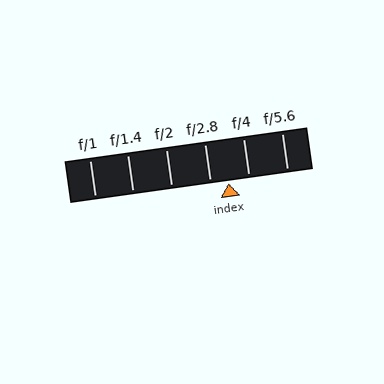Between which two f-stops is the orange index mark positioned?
The index mark is between f/2.8 and f/4.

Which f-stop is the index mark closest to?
The index mark is closest to f/2.8.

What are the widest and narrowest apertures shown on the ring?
The widest aperture shown is f/1 and the narrowest is f/5.6.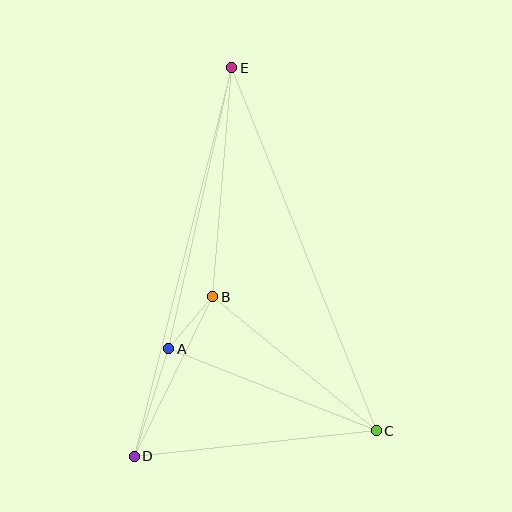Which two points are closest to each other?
Points A and B are closest to each other.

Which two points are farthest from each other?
Points D and E are farthest from each other.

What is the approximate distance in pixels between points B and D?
The distance between B and D is approximately 177 pixels.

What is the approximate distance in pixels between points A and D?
The distance between A and D is approximately 113 pixels.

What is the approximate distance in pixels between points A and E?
The distance between A and E is approximately 288 pixels.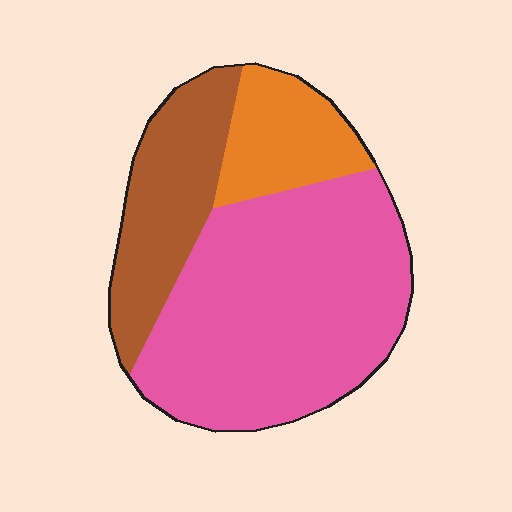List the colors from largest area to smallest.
From largest to smallest: pink, brown, orange.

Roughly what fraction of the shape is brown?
Brown covers 24% of the shape.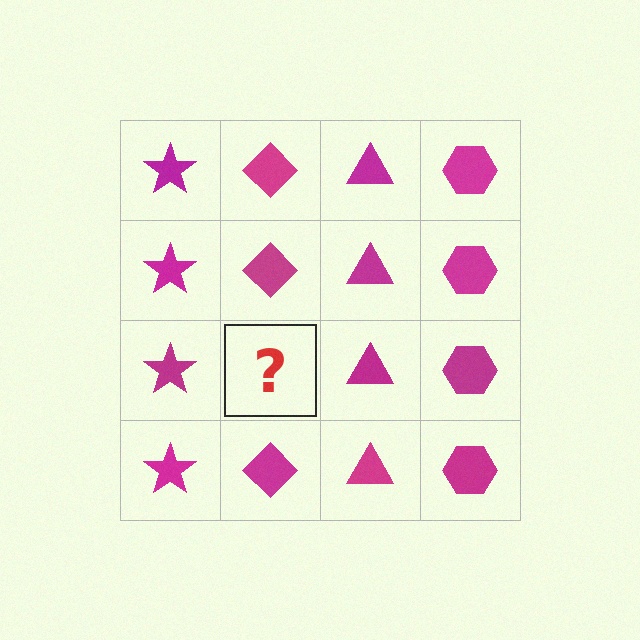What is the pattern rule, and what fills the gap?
The rule is that each column has a consistent shape. The gap should be filled with a magenta diamond.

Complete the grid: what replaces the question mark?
The question mark should be replaced with a magenta diamond.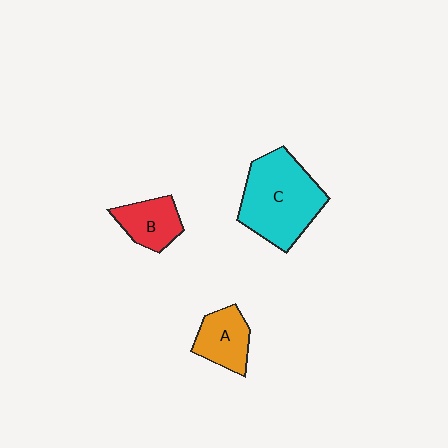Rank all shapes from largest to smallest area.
From largest to smallest: C (cyan), A (orange), B (red).